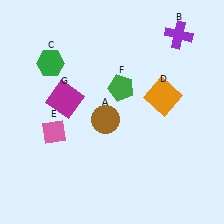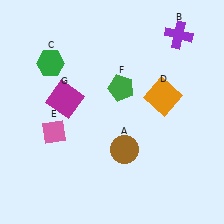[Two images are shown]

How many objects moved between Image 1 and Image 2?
1 object moved between the two images.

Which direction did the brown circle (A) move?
The brown circle (A) moved down.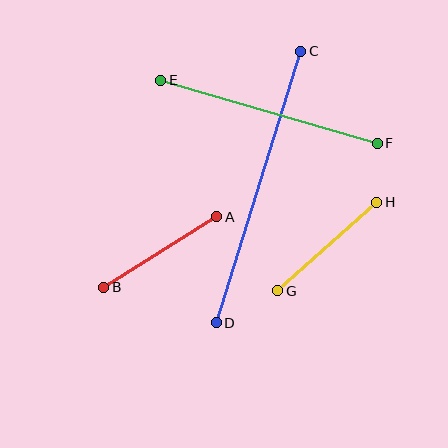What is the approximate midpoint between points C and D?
The midpoint is at approximately (258, 187) pixels.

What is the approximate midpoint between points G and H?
The midpoint is at approximately (327, 247) pixels.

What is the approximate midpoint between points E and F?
The midpoint is at approximately (269, 112) pixels.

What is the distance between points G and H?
The distance is approximately 133 pixels.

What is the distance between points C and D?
The distance is approximately 284 pixels.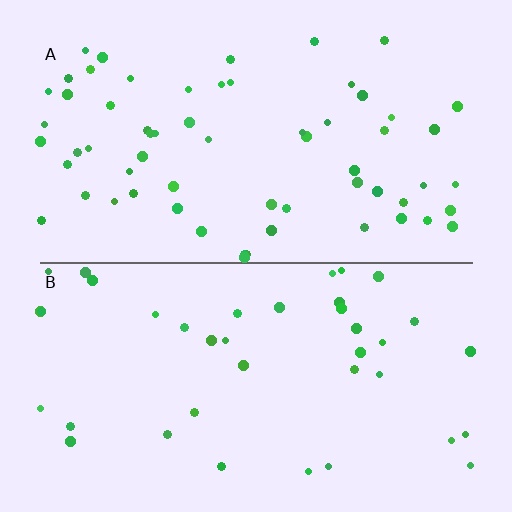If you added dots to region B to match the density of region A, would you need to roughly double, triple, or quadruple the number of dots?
Approximately double.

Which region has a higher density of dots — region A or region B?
A (the top).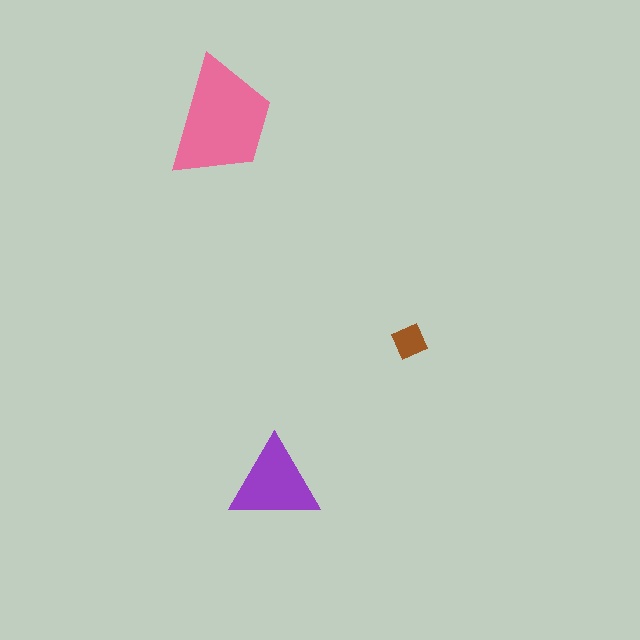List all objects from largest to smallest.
The pink trapezoid, the purple triangle, the brown diamond.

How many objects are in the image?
There are 3 objects in the image.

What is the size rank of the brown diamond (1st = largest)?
3rd.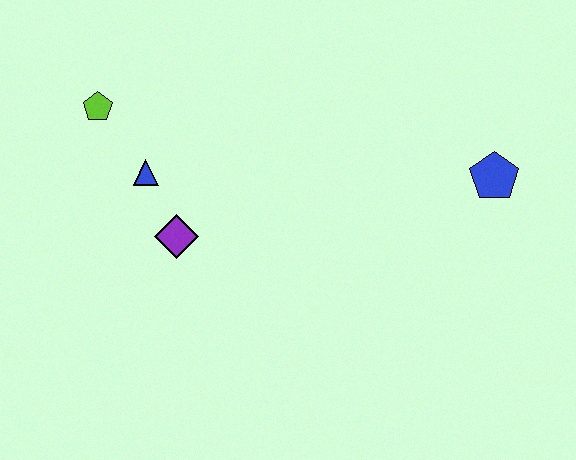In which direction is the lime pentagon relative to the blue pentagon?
The lime pentagon is to the left of the blue pentagon.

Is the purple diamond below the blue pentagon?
Yes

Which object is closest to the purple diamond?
The blue triangle is closest to the purple diamond.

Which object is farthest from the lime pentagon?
The blue pentagon is farthest from the lime pentagon.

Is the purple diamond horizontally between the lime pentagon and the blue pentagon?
Yes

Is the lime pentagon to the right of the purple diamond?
No